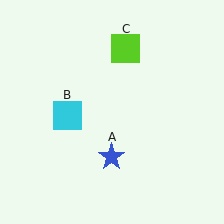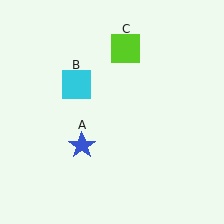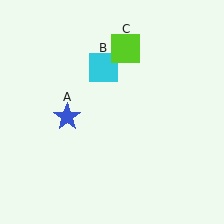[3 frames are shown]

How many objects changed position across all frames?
2 objects changed position: blue star (object A), cyan square (object B).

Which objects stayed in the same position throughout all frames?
Lime square (object C) remained stationary.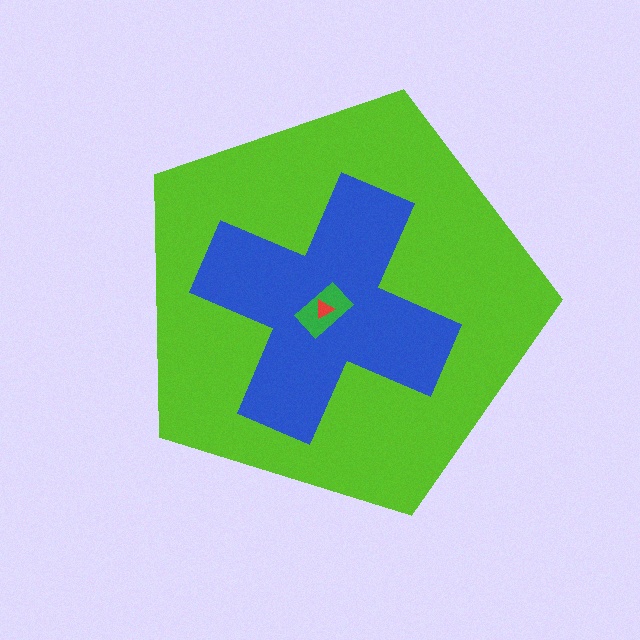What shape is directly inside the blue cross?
The green rectangle.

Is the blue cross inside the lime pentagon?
Yes.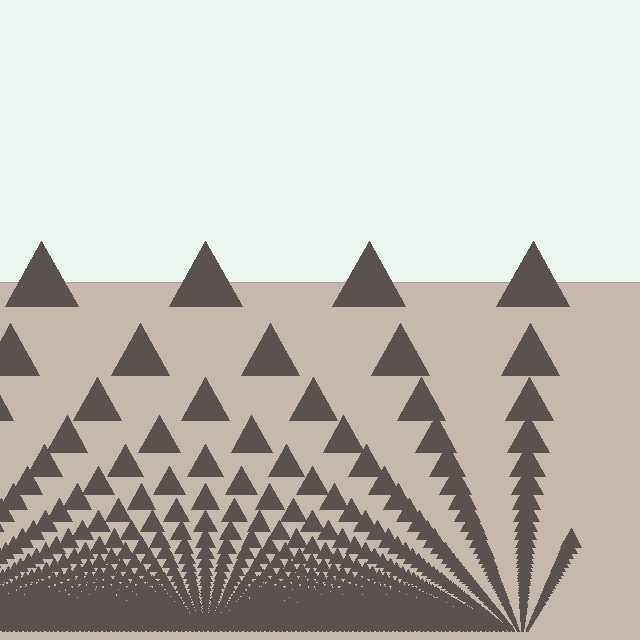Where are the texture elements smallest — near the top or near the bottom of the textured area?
Near the bottom.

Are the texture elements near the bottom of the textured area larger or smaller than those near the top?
Smaller. The gradient is inverted — elements near the bottom are smaller and denser.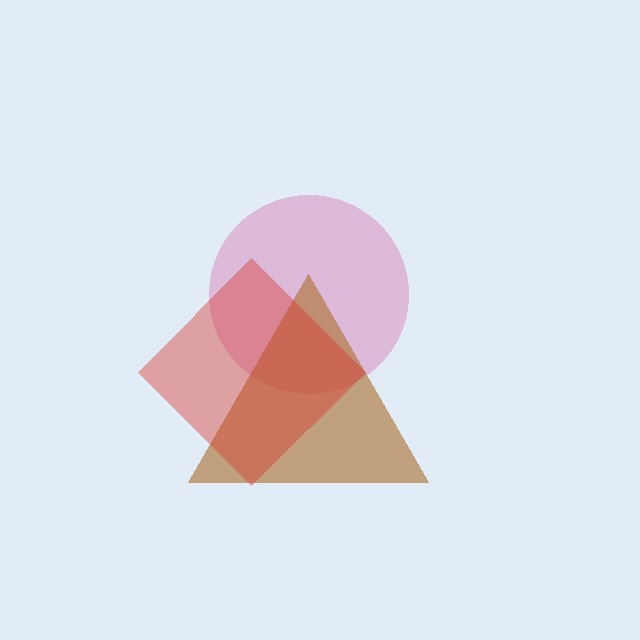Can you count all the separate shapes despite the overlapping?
Yes, there are 3 separate shapes.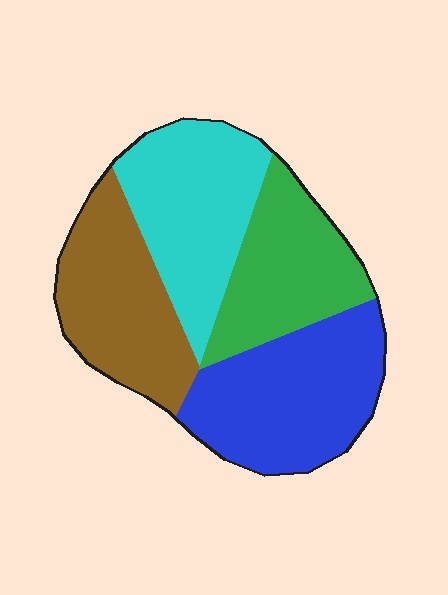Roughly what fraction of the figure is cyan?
Cyan covers roughly 25% of the figure.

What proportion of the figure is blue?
Blue takes up about one quarter (1/4) of the figure.